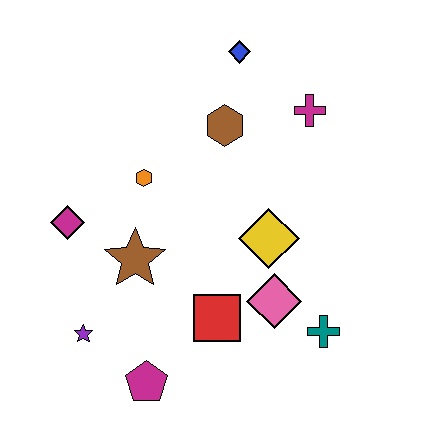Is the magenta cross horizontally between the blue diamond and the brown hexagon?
No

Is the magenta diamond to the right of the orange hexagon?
No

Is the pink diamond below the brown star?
Yes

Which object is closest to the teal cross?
The pink diamond is closest to the teal cross.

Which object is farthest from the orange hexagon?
The teal cross is farthest from the orange hexagon.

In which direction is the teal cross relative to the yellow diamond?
The teal cross is below the yellow diamond.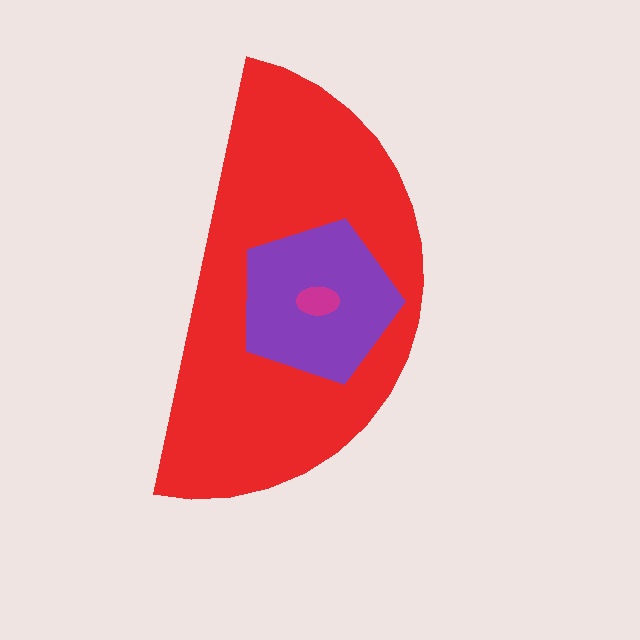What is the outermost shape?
The red semicircle.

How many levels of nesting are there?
3.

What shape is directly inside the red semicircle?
The purple pentagon.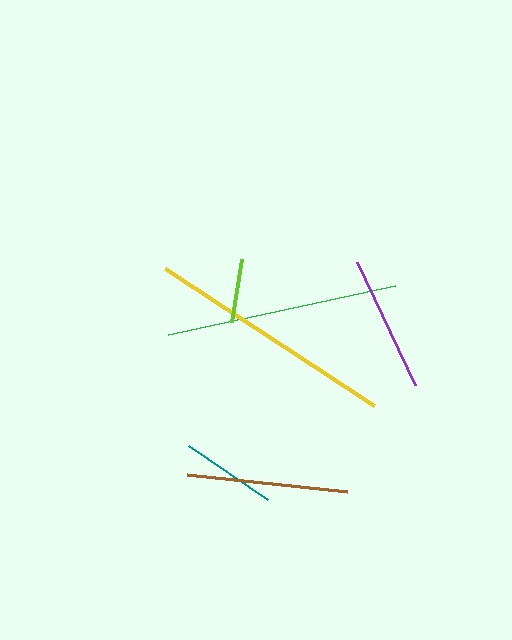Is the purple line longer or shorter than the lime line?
The purple line is longer than the lime line.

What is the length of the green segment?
The green segment is approximately 232 pixels long.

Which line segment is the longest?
The yellow line is the longest at approximately 250 pixels.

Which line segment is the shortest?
The lime line is the shortest at approximately 64 pixels.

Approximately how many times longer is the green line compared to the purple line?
The green line is approximately 1.7 times the length of the purple line.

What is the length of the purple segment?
The purple segment is approximately 136 pixels long.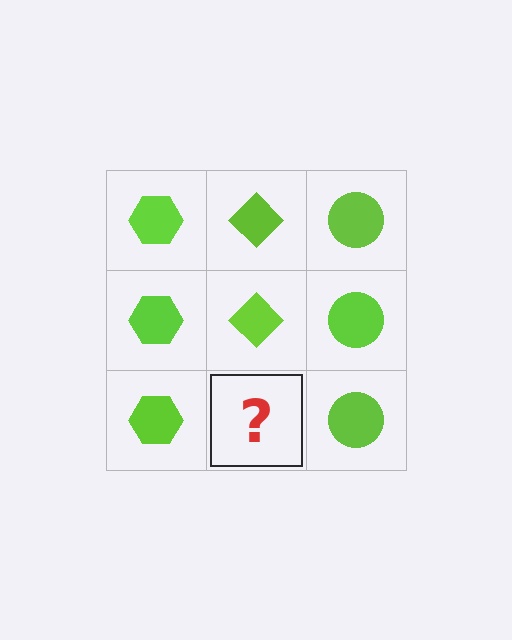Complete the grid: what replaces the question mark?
The question mark should be replaced with a lime diamond.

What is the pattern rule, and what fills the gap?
The rule is that each column has a consistent shape. The gap should be filled with a lime diamond.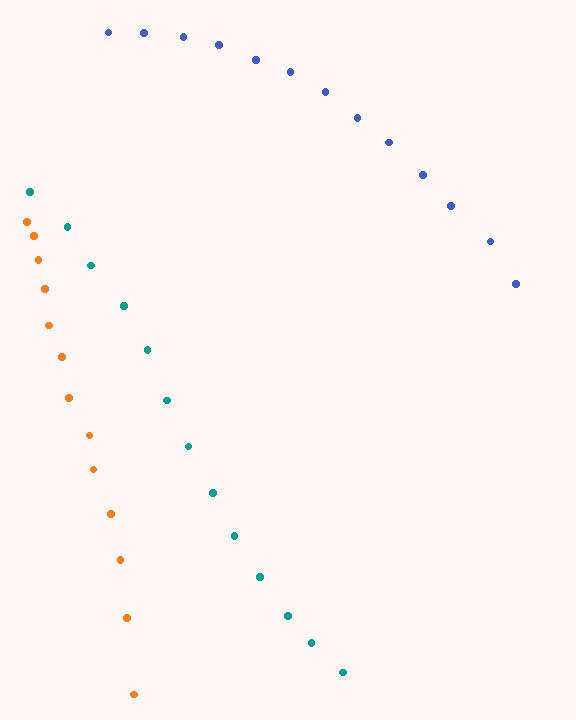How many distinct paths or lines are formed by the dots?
There are 3 distinct paths.